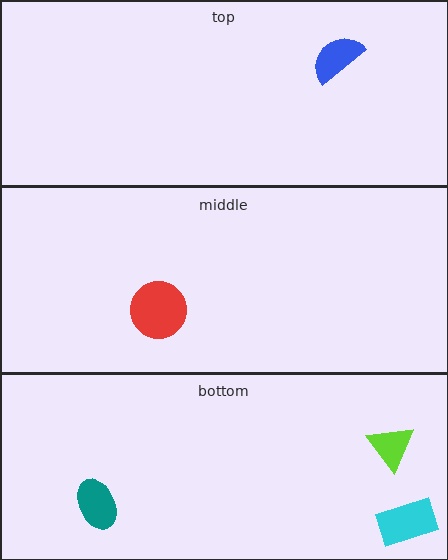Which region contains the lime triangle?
The bottom region.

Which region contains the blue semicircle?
The top region.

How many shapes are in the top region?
1.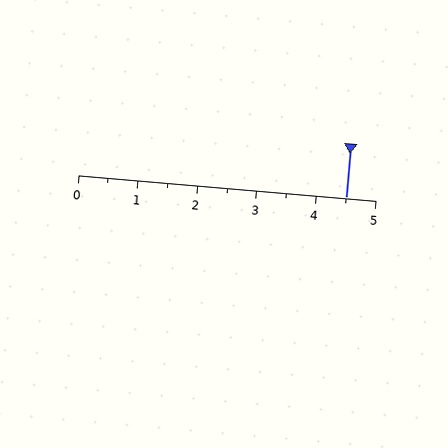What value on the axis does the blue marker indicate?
The marker indicates approximately 4.5.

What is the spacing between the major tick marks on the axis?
The major ticks are spaced 1 apart.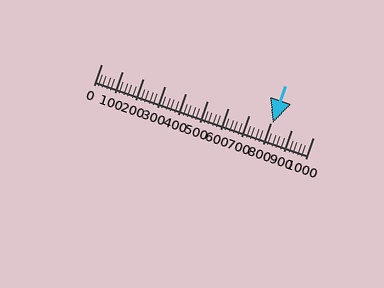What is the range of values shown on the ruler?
The ruler shows values from 0 to 1000.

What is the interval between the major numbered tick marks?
The major tick marks are spaced 100 units apart.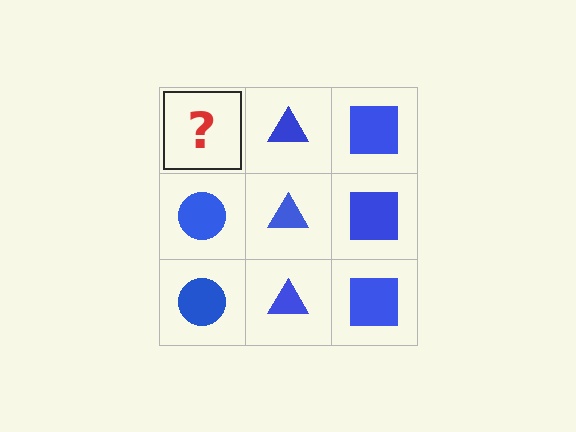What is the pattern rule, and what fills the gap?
The rule is that each column has a consistent shape. The gap should be filled with a blue circle.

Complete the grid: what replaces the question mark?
The question mark should be replaced with a blue circle.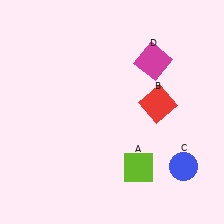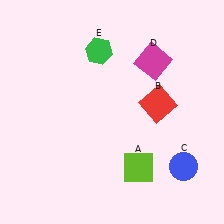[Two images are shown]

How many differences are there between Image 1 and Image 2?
There is 1 difference between the two images.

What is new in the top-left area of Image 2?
A green hexagon (E) was added in the top-left area of Image 2.